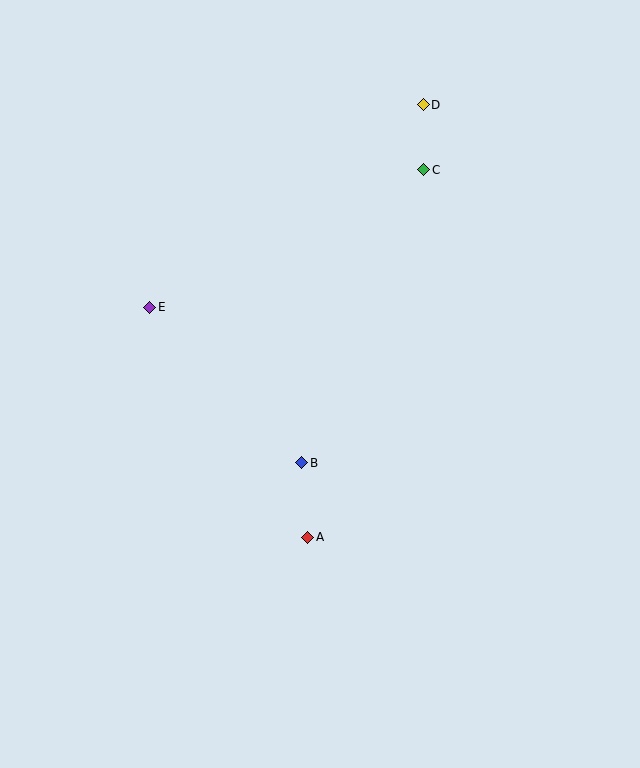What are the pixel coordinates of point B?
Point B is at (302, 463).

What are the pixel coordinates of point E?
Point E is at (150, 307).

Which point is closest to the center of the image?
Point B at (302, 463) is closest to the center.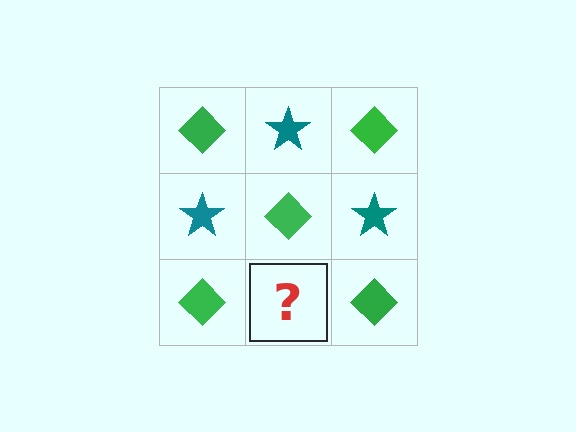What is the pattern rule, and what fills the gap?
The rule is that it alternates green diamond and teal star in a checkerboard pattern. The gap should be filled with a teal star.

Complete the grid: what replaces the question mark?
The question mark should be replaced with a teal star.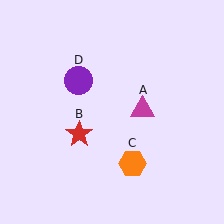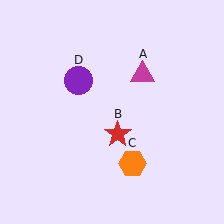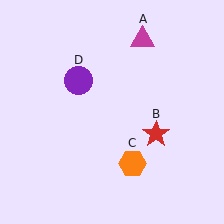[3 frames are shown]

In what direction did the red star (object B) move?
The red star (object B) moved right.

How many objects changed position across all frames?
2 objects changed position: magenta triangle (object A), red star (object B).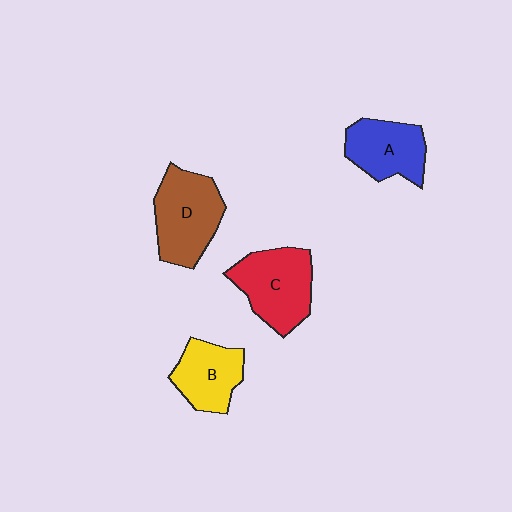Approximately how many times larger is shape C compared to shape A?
Approximately 1.2 times.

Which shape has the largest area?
Shape D (brown).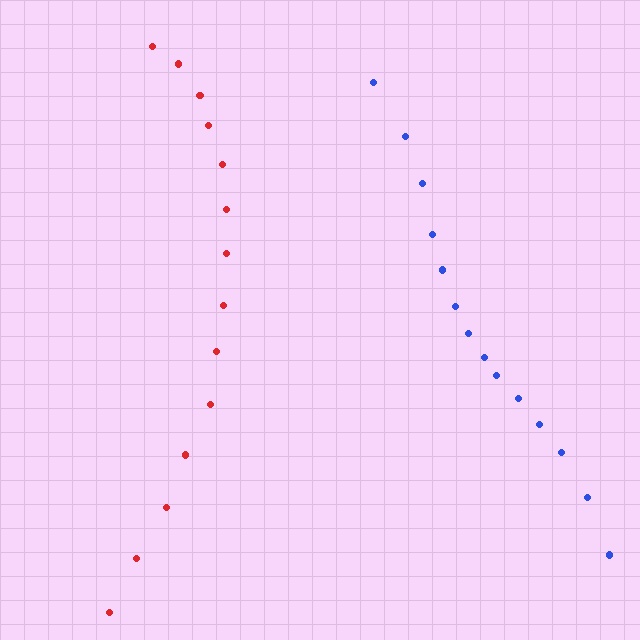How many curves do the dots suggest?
There are 2 distinct paths.